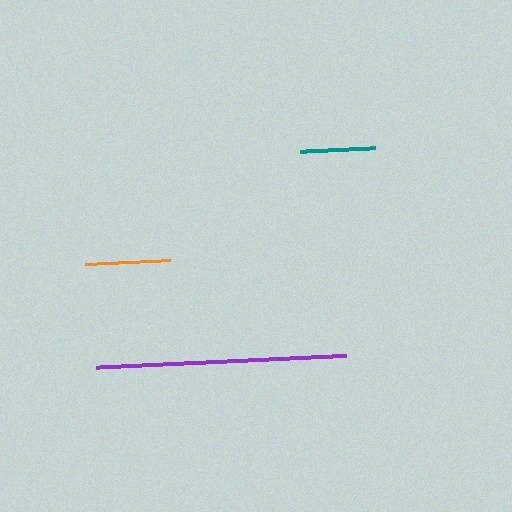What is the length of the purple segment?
The purple segment is approximately 249 pixels long.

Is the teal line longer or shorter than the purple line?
The purple line is longer than the teal line.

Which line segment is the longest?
The purple line is the longest at approximately 249 pixels.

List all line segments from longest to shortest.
From longest to shortest: purple, orange, teal.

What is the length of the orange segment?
The orange segment is approximately 86 pixels long.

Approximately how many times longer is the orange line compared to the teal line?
The orange line is approximately 1.2 times the length of the teal line.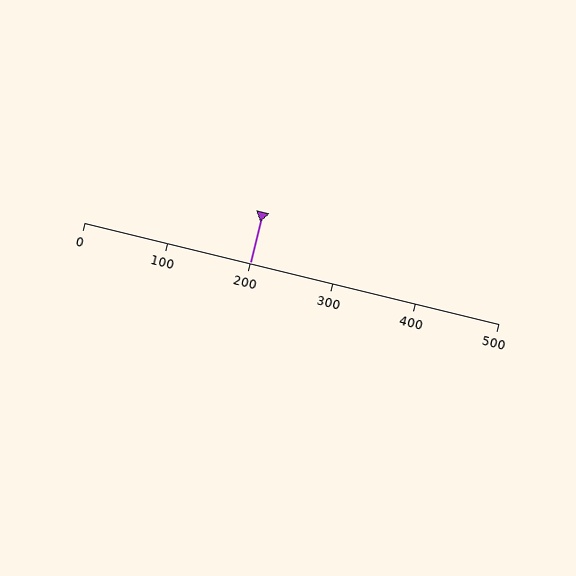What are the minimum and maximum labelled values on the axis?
The axis runs from 0 to 500.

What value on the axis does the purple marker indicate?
The marker indicates approximately 200.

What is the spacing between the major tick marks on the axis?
The major ticks are spaced 100 apart.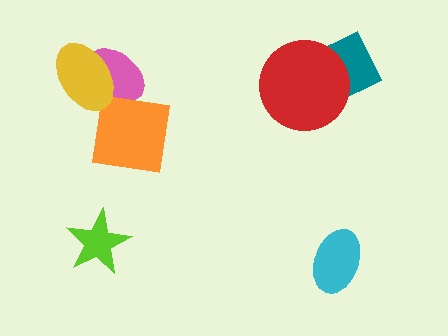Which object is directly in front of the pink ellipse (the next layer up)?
The orange square is directly in front of the pink ellipse.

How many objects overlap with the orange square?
2 objects overlap with the orange square.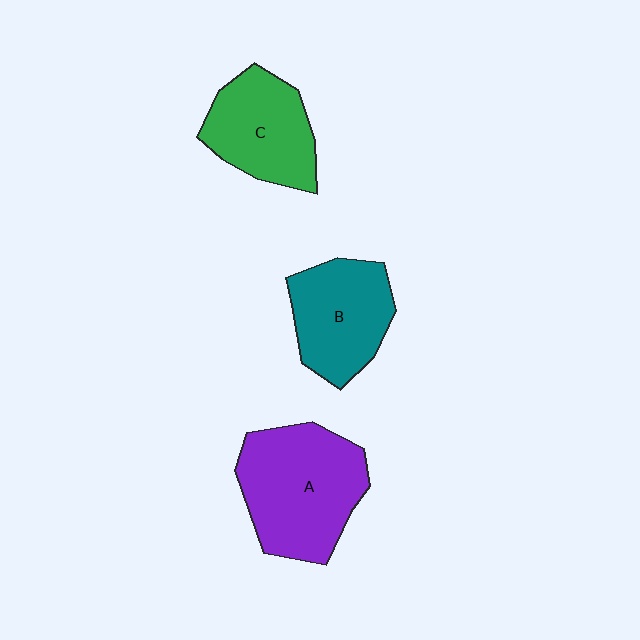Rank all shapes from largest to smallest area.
From largest to smallest: A (purple), B (teal), C (green).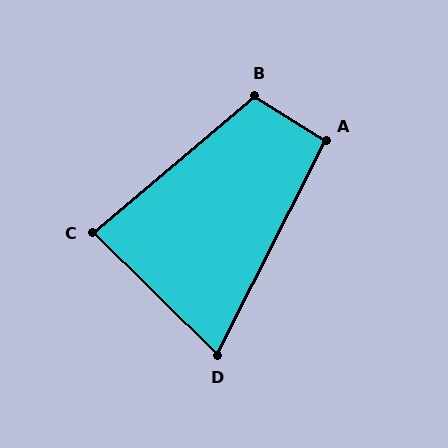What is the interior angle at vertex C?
Approximately 85 degrees (acute).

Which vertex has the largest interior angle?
B, at approximately 108 degrees.